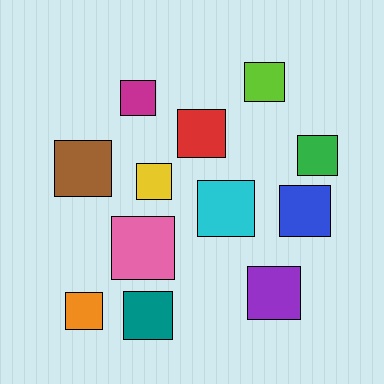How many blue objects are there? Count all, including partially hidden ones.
There is 1 blue object.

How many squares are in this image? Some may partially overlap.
There are 12 squares.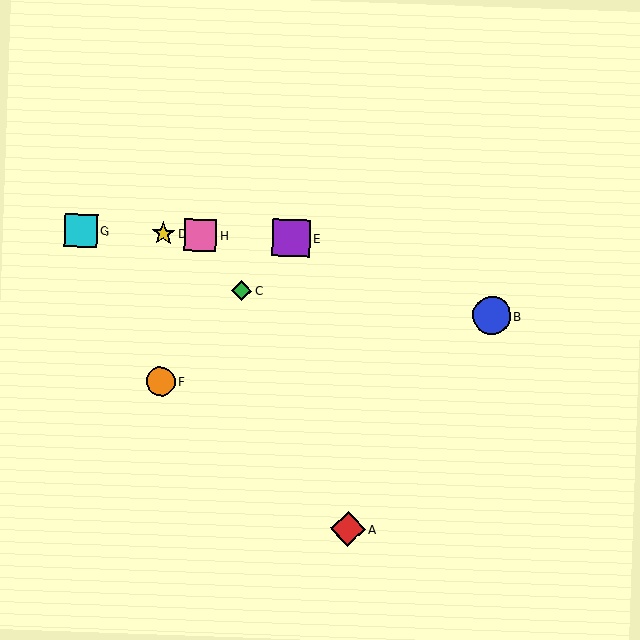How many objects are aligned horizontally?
4 objects (D, E, G, H) are aligned horizontally.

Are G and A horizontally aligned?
No, G is at y≈231 and A is at y≈529.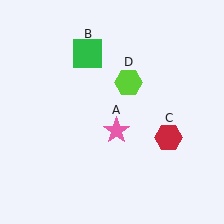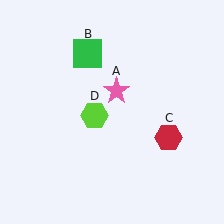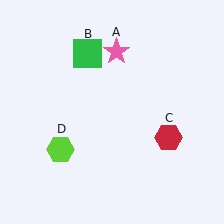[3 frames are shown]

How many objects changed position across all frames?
2 objects changed position: pink star (object A), lime hexagon (object D).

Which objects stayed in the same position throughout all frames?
Green square (object B) and red hexagon (object C) remained stationary.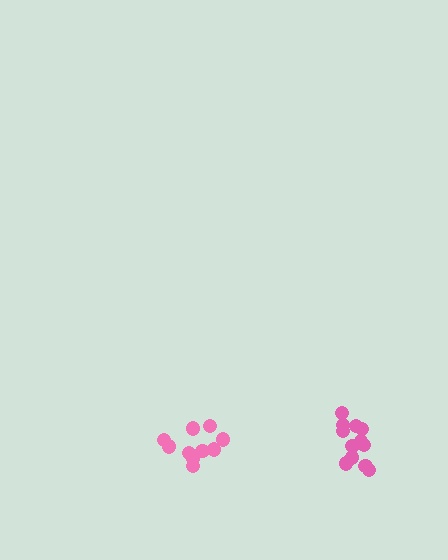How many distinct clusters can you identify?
There are 2 distinct clusters.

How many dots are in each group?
Group 1: 10 dots, Group 2: 12 dots (22 total).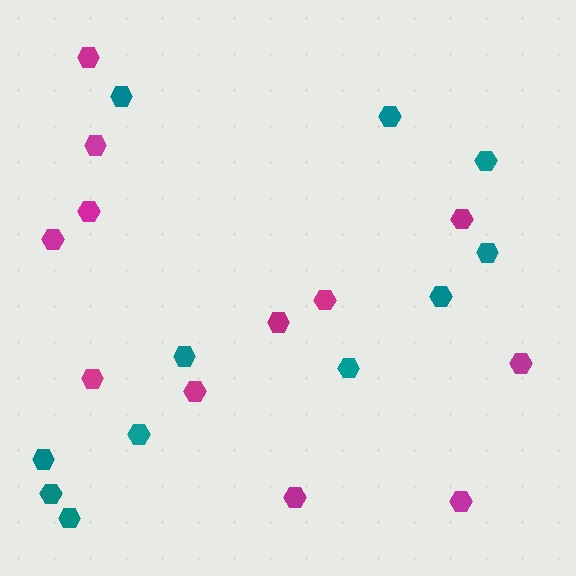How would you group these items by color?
There are 2 groups: one group of magenta hexagons (12) and one group of teal hexagons (11).